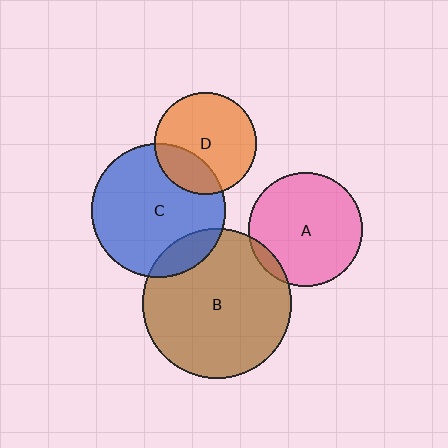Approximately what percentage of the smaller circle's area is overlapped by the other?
Approximately 5%.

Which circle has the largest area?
Circle B (brown).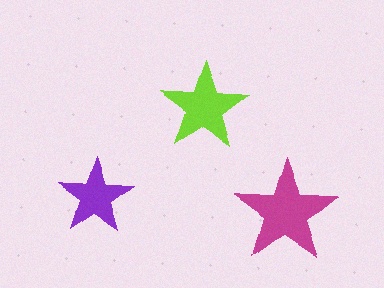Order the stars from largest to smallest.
the magenta one, the lime one, the purple one.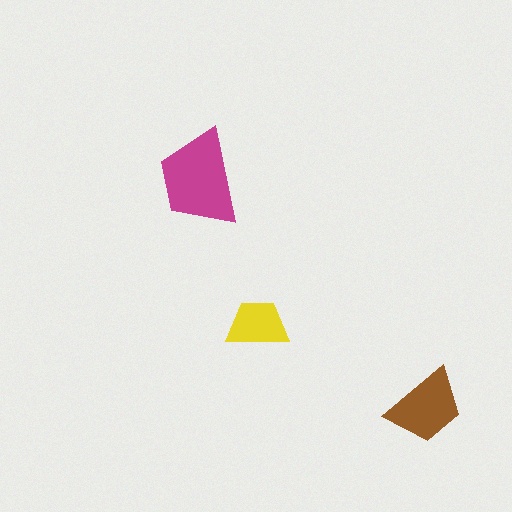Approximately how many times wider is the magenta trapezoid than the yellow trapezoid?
About 1.5 times wider.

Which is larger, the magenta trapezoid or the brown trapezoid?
The magenta one.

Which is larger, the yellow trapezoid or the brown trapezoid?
The brown one.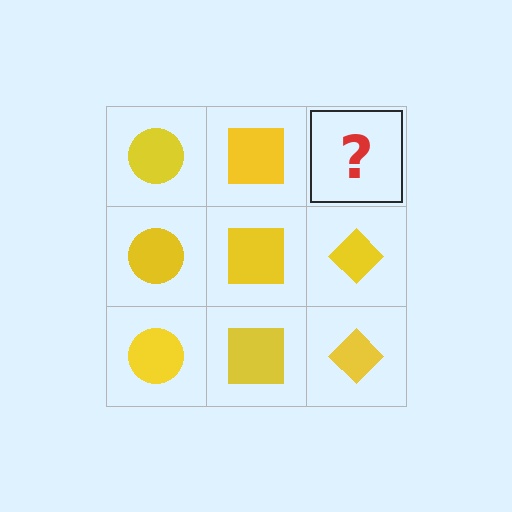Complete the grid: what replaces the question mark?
The question mark should be replaced with a yellow diamond.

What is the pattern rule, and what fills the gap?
The rule is that each column has a consistent shape. The gap should be filled with a yellow diamond.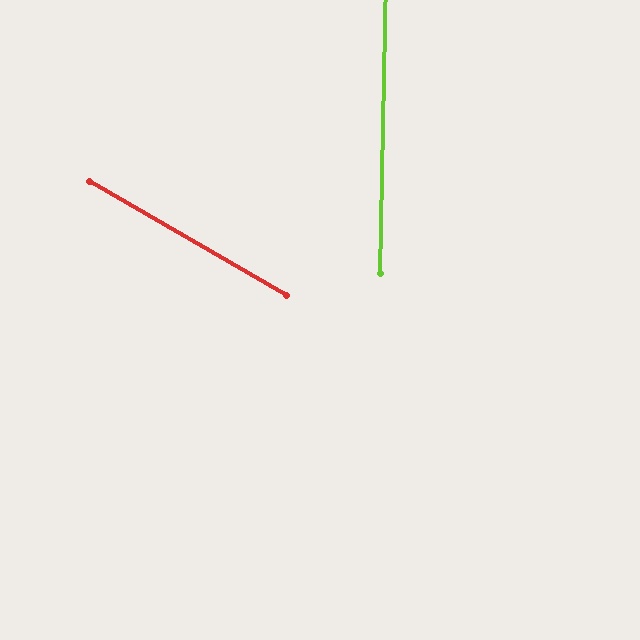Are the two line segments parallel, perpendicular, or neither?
Neither parallel nor perpendicular — they differ by about 61°.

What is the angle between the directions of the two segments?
Approximately 61 degrees.